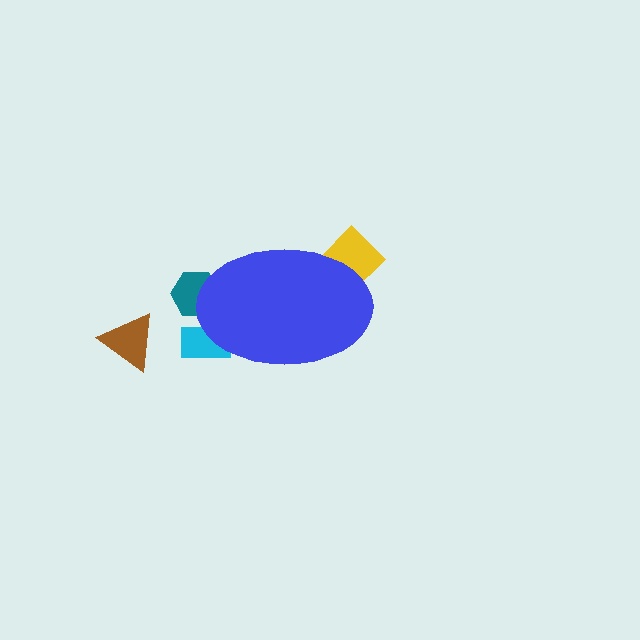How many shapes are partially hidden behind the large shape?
3 shapes are partially hidden.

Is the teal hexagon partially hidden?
Yes, the teal hexagon is partially hidden behind the blue ellipse.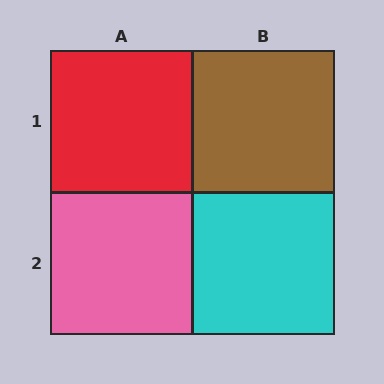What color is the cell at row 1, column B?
Brown.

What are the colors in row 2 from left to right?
Pink, cyan.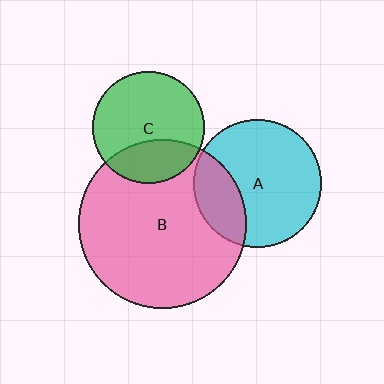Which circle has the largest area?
Circle B (pink).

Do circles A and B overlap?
Yes.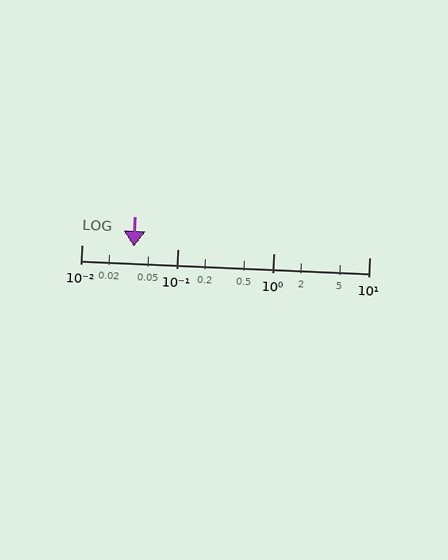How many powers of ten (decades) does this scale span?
The scale spans 3 decades, from 0.01 to 10.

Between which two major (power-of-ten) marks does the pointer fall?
The pointer is between 0.01 and 0.1.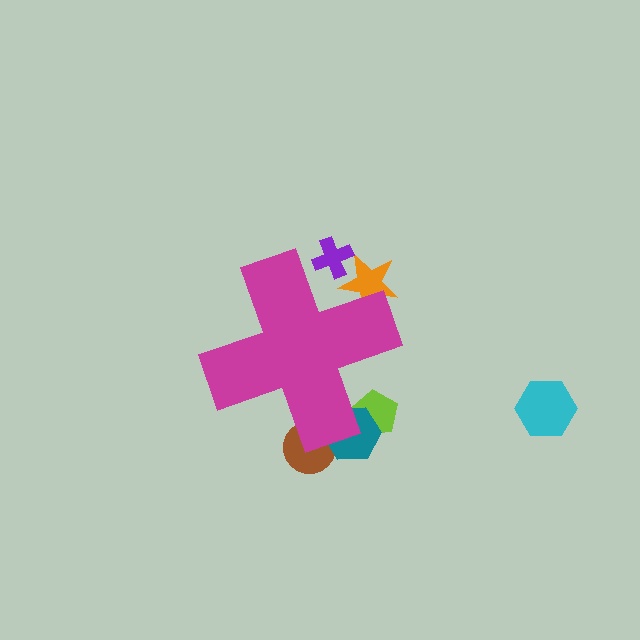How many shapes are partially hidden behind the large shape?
5 shapes are partially hidden.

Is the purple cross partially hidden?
Yes, the purple cross is partially hidden behind the magenta cross.